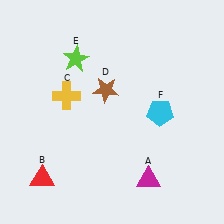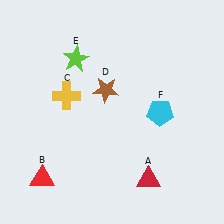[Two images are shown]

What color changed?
The triangle (A) changed from magenta in Image 1 to red in Image 2.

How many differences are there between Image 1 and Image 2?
There is 1 difference between the two images.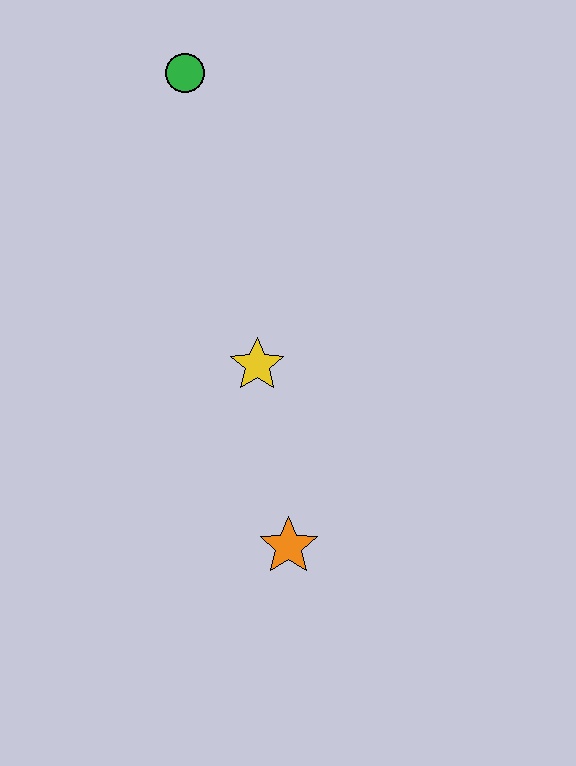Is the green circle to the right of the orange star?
No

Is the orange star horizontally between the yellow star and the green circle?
No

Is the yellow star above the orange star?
Yes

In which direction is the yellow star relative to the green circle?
The yellow star is below the green circle.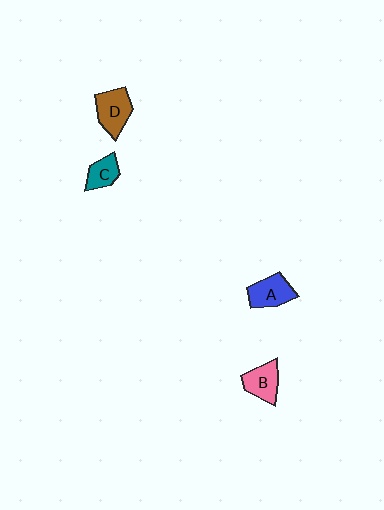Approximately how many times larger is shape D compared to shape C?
Approximately 1.5 times.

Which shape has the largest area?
Shape D (brown).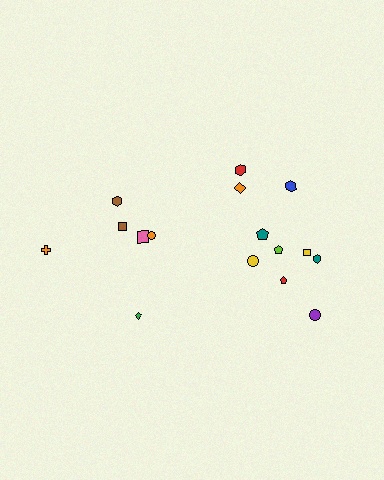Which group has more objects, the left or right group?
The right group.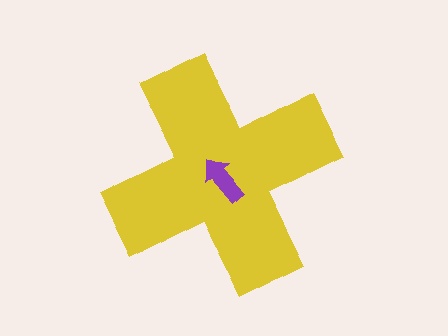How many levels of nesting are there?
2.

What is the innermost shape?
The purple arrow.